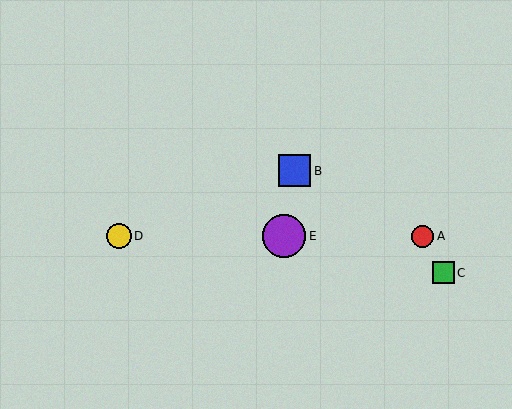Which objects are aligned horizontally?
Objects A, D, E are aligned horizontally.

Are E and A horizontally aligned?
Yes, both are at y≈236.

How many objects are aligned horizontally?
3 objects (A, D, E) are aligned horizontally.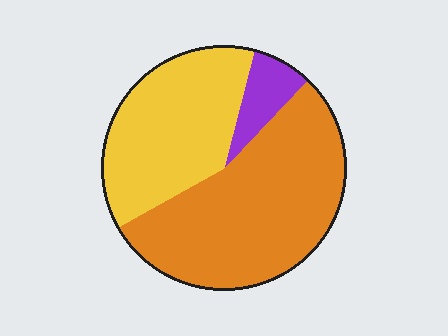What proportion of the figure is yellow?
Yellow covers 37% of the figure.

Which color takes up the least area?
Purple, at roughly 10%.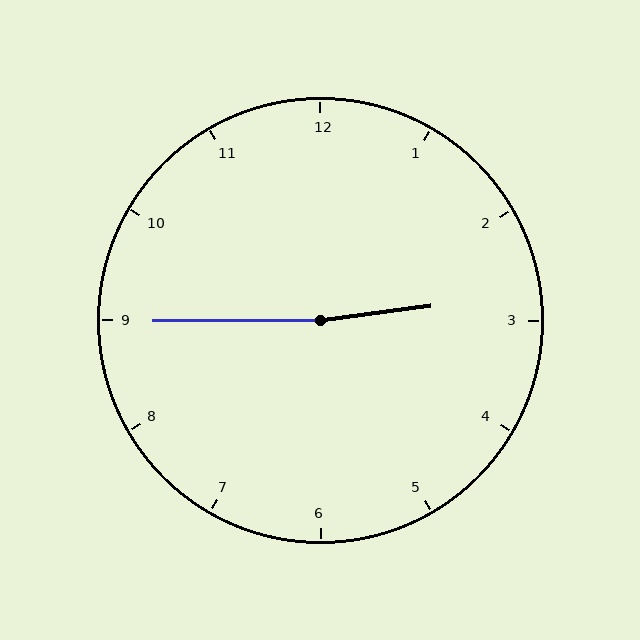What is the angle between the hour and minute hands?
Approximately 172 degrees.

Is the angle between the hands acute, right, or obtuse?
It is obtuse.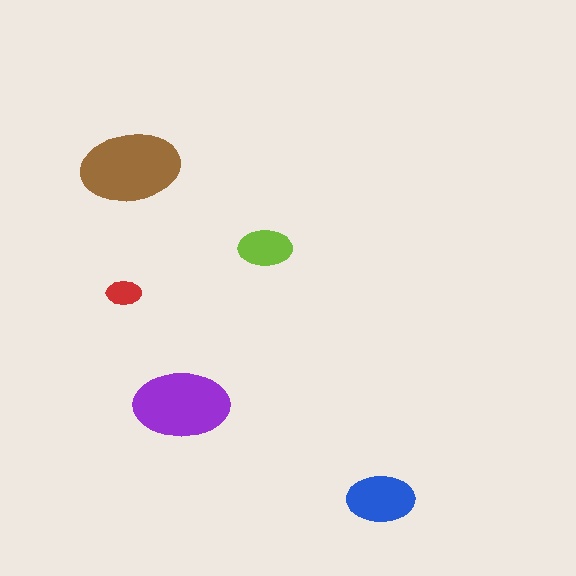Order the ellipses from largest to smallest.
the brown one, the purple one, the blue one, the lime one, the red one.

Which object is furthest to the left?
The red ellipse is leftmost.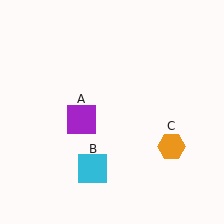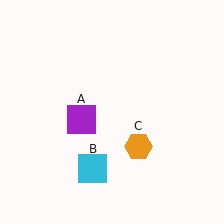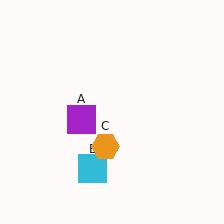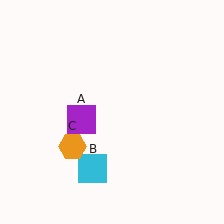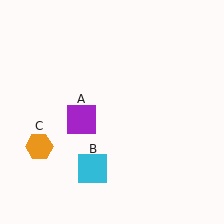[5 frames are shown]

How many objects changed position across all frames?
1 object changed position: orange hexagon (object C).